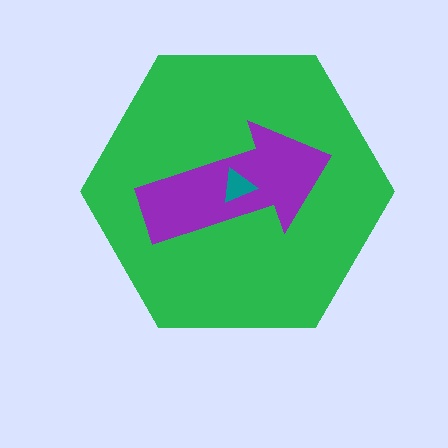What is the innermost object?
The teal triangle.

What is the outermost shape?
The green hexagon.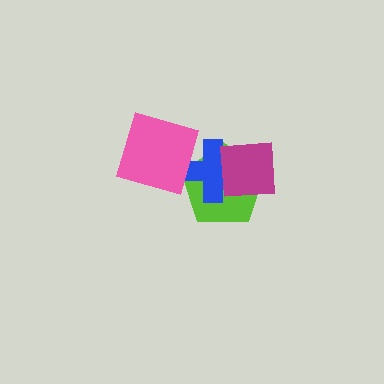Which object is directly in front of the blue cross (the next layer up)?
The pink square is directly in front of the blue cross.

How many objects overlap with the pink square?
1 object overlaps with the pink square.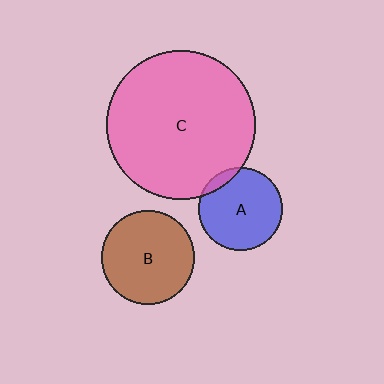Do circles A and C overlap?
Yes.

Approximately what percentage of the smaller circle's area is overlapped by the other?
Approximately 10%.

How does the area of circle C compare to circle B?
Approximately 2.5 times.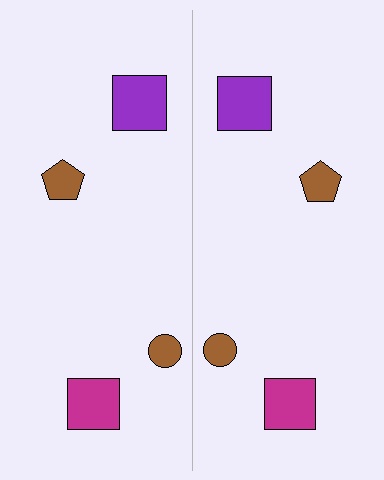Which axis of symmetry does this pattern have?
The pattern has a vertical axis of symmetry running through the center of the image.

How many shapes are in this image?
There are 8 shapes in this image.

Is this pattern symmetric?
Yes, this pattern has bilateral (reflection) symmetry.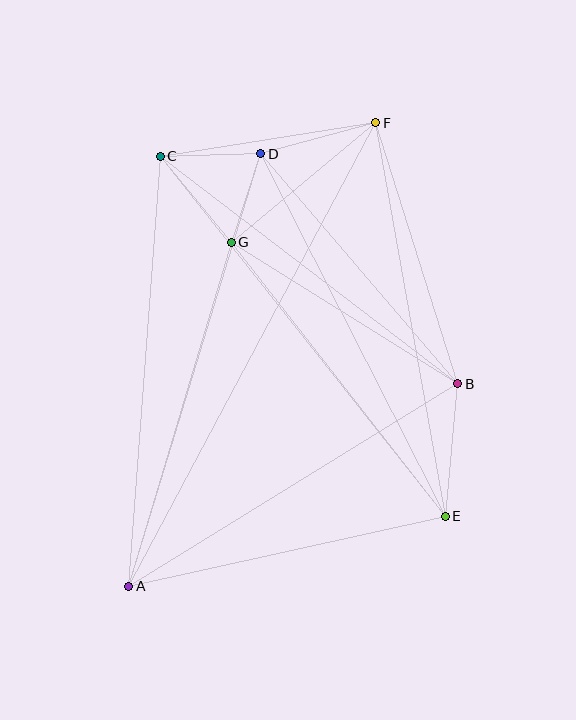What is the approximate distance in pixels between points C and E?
The distance between C and E is approximately 459 pixels.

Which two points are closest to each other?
Points D and G are closest to each other.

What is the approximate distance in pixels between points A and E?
The distance between A and E is approximately 324 pixels.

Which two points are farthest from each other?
Points A and F are farthest from each other.